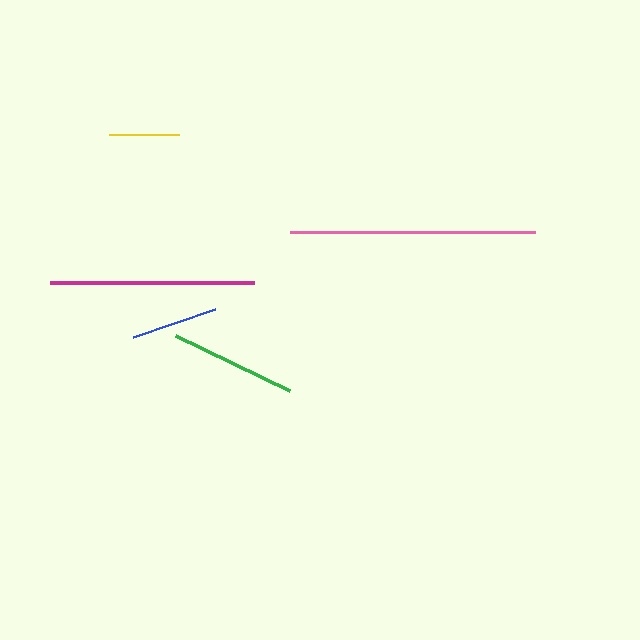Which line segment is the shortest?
The yellow line is the shortest at approximately 70 pixels.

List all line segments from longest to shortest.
From longest to shortest: pink, magenta, green, blue, yellow.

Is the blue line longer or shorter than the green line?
The green line is longer than the blue line.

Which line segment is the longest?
The pink line is the longest at approximately 246 pixels.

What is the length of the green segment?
The green segment is approximately 127 pixels long.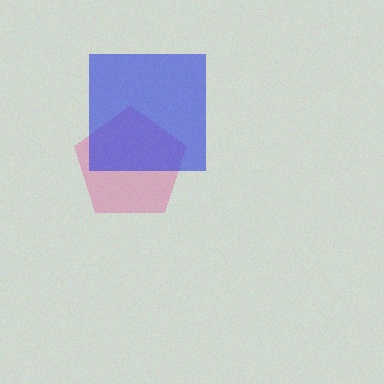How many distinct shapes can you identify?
There are 2 distinct shapes: a pink pentagon, a blue square.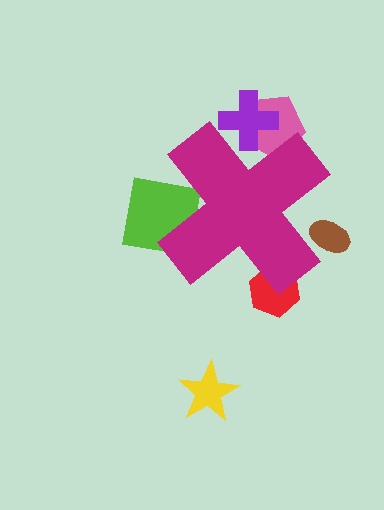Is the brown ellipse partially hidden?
Yes, the brown ellipse is partially hidden behind the magenta cross.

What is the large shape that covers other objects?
A magenta cross.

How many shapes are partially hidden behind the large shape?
5 shapes are partially hidden.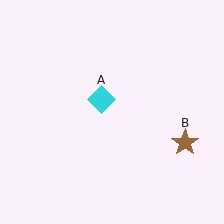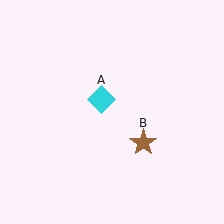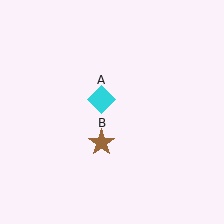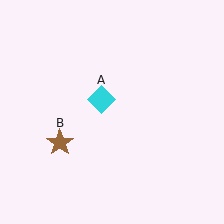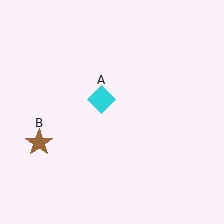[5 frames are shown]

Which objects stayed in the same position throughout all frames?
Cyan diamond (object A) remained stationary.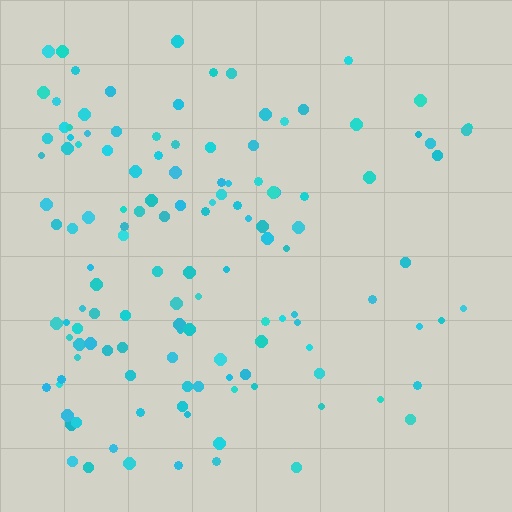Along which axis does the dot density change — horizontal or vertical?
Horizontal.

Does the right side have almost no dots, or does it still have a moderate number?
Still a moderate number, just noticeably fewer than the left.